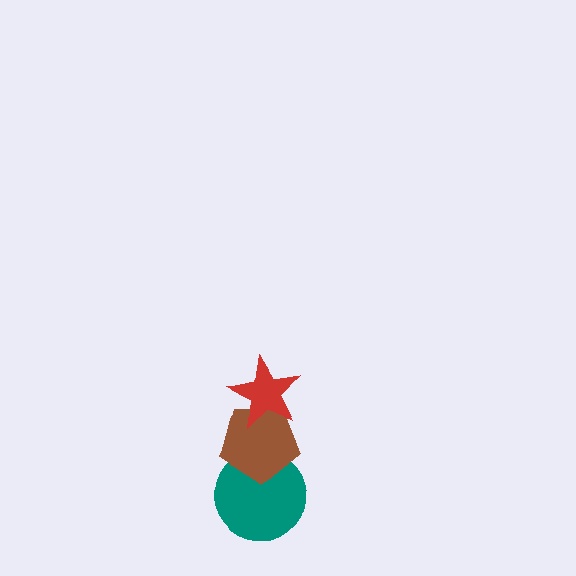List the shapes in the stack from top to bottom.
From top to bottom: the red star, the brown pentagon, the teal circle.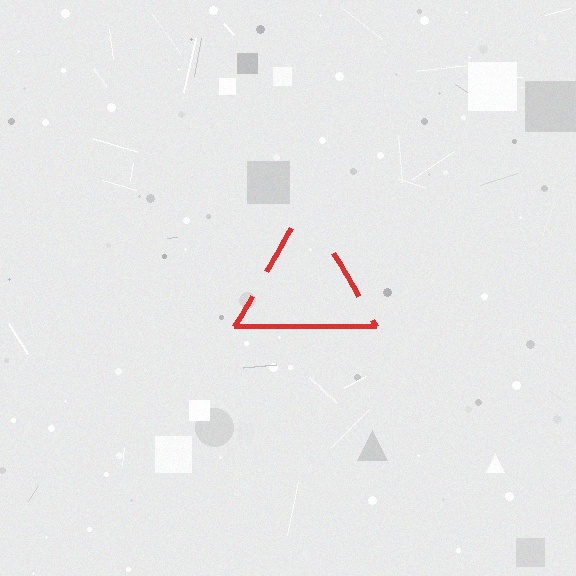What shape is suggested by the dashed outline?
The dashed outline suggests a triangle.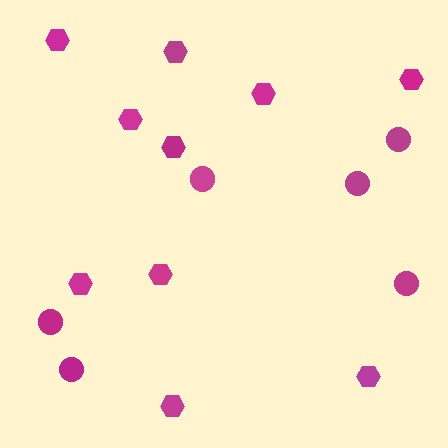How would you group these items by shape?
There are 2 groups: one group of hexagons (10) and one group of circles (6).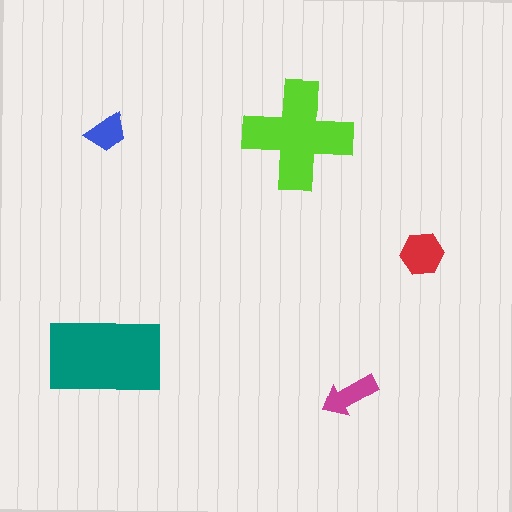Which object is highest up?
The lime cross is topmost.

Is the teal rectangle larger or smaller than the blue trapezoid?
Larger.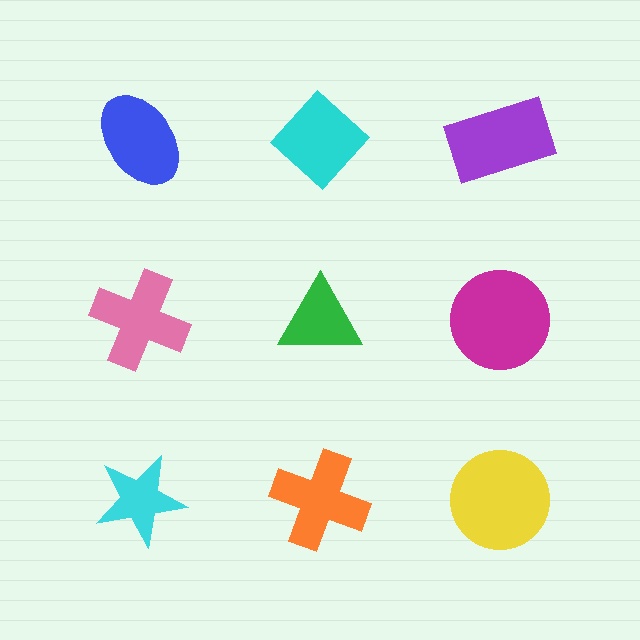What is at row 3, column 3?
A yellow circle.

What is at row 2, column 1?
A pink cross.